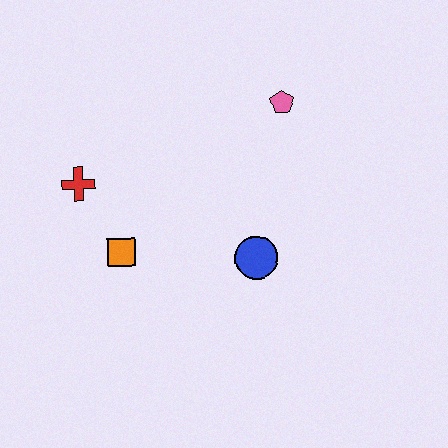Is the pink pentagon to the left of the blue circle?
No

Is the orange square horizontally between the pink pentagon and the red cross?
Yes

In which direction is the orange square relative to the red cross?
The orange square is below the red cross.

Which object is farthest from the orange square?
The pink pentagon is farthest from the orange square.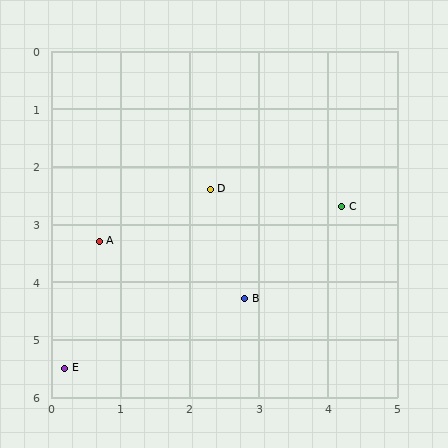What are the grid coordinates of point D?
Point D is at approximately (2.3, 2.4).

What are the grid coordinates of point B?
Point B is at approximately (2.8, 4.3).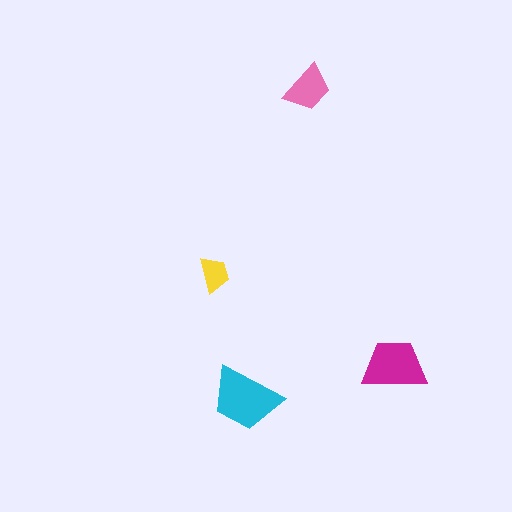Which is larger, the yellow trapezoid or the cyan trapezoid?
The cyan one.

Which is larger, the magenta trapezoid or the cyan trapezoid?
The cyan one.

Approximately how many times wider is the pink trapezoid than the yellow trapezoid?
About 1.5 times wider.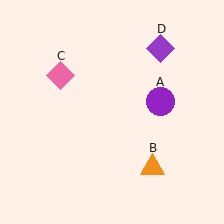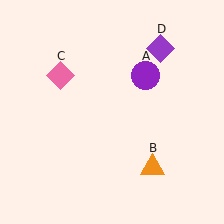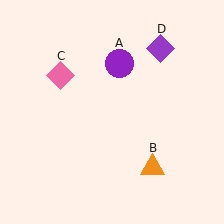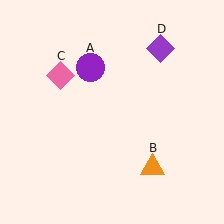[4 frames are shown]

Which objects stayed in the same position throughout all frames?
Orange triangle (object B) and pink diamond (object C) and purple diamond (object D) remained stationary.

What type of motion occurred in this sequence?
The purple circle (object A) rotated counterclockwise around the center of the scene.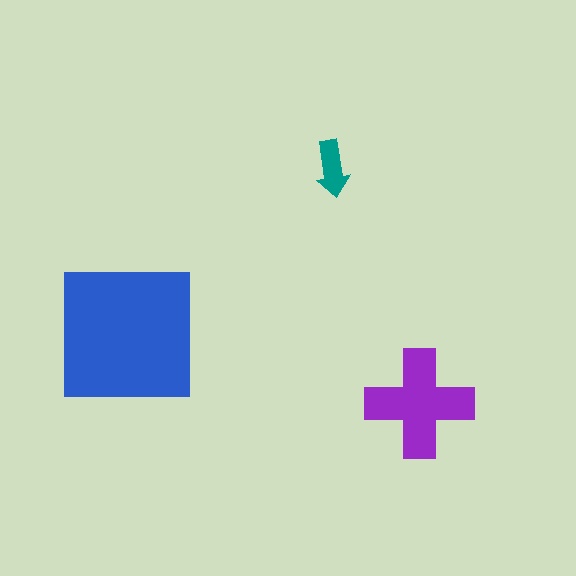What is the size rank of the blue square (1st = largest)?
1st.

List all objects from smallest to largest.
The teal arrow, the purple cross, the blue square.